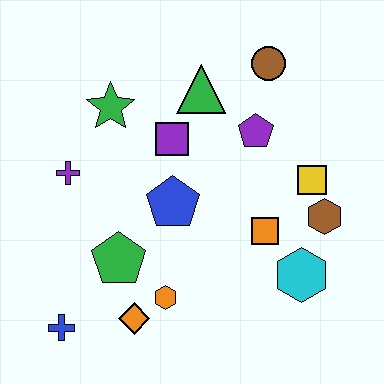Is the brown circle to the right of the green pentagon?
Yes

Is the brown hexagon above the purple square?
No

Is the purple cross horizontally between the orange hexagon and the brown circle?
No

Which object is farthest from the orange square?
The blue cross is farthest from the orange square.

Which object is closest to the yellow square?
The brown hexagon is closest to the yellow square.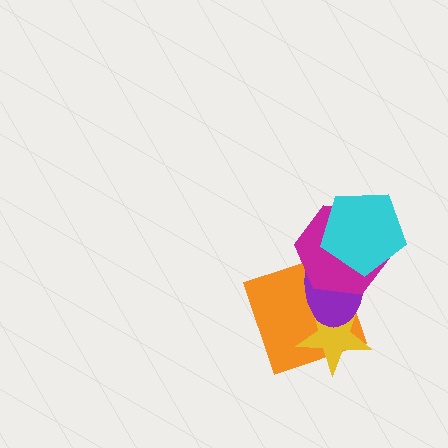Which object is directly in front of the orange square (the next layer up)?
The yellow star is directly in front of the orange square.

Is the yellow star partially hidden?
Yes, it is partially covered by another shape.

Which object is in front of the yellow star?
The purple ellipse is in front of the yellow star.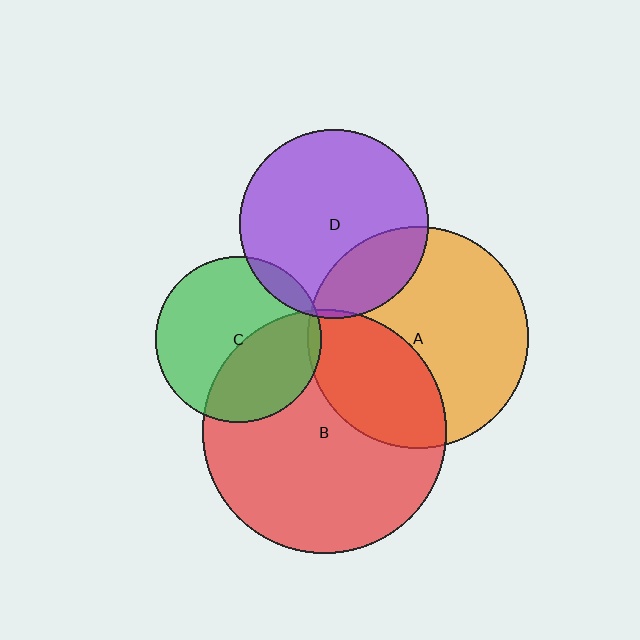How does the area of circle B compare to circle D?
Approximately 1.7 times.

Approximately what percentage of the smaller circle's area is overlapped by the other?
Approximately 5%.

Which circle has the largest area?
Circle B (red).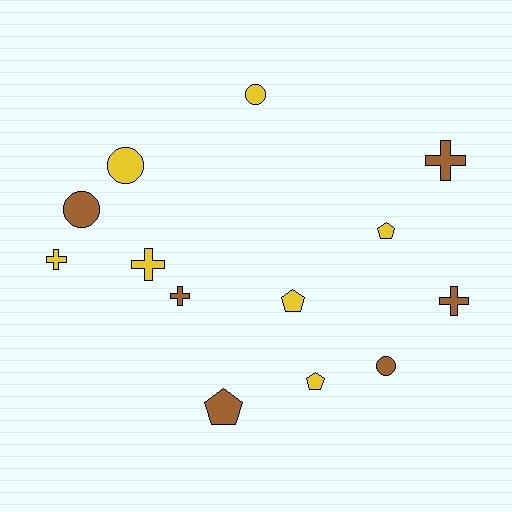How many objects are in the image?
There are 13 objects.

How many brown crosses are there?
There are 3 brown crosses.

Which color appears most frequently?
Yellow, with 7 objects.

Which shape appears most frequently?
Cross, with 5 objects.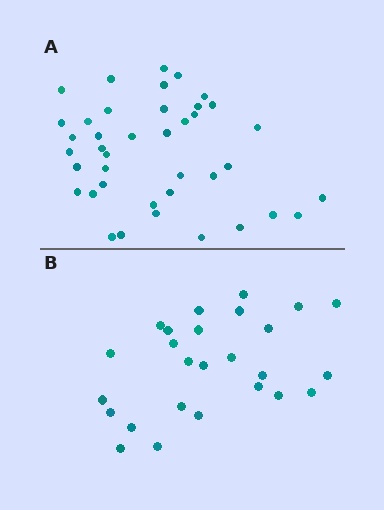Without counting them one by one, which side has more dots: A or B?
Region A (the top region) has more dots.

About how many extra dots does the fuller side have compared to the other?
Region A has approximately 15 more dots than region B.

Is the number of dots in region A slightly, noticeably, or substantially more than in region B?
Region A has substantially more. The ratio is roughly 1.5 to 1.